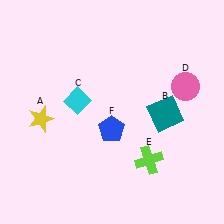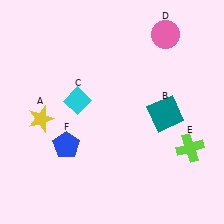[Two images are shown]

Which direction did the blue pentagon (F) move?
The blue pentagon (F) moved left.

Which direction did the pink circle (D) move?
The pink circle (D) moved up.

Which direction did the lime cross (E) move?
The lime cross (E) moved right.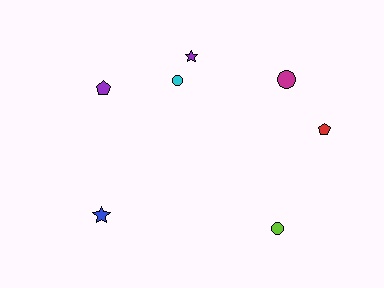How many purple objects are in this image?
There are 2 purple objects.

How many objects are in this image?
There are 7 objects.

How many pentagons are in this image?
There are 2 pentagons.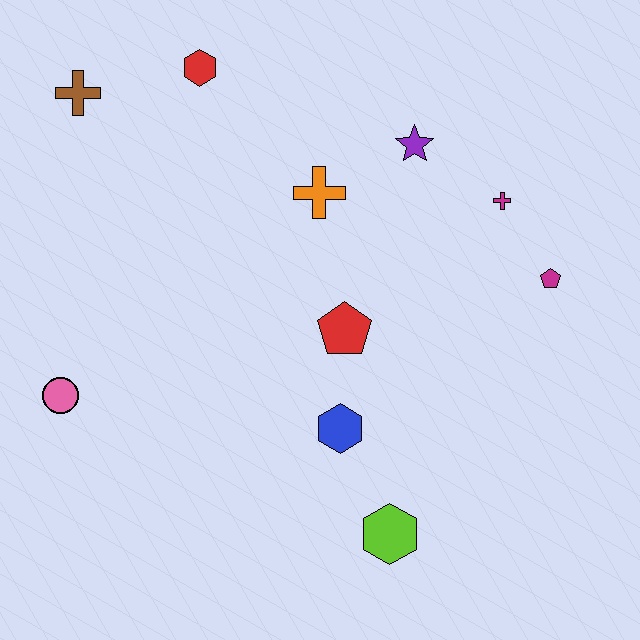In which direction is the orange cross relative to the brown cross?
The orange cross is to the right of the brown cross.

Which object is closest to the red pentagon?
The blue hexagon is closest to the red pentagon.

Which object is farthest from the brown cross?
The lime hexagon is farthest from the brown cross.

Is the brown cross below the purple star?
No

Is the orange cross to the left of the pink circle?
No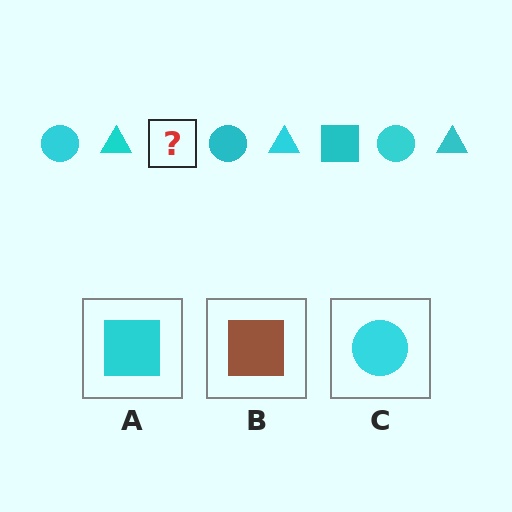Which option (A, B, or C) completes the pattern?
A.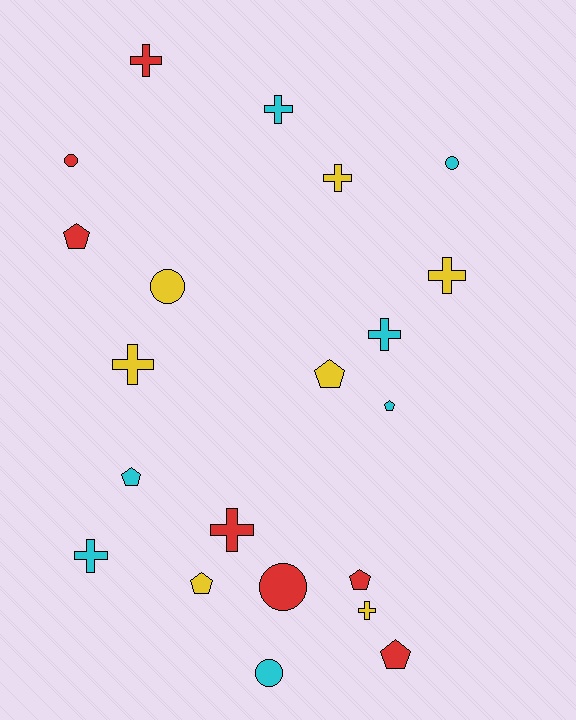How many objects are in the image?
There are 21 objects.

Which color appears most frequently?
Yellow, with 7 objects.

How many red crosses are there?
There are 2 red crosses.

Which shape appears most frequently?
Cross, with 9 objects.